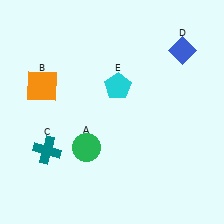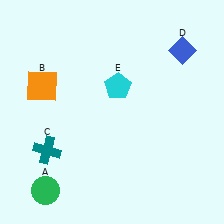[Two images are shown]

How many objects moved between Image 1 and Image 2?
1 object moved between the two images.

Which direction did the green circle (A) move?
The green circle (A) moved down.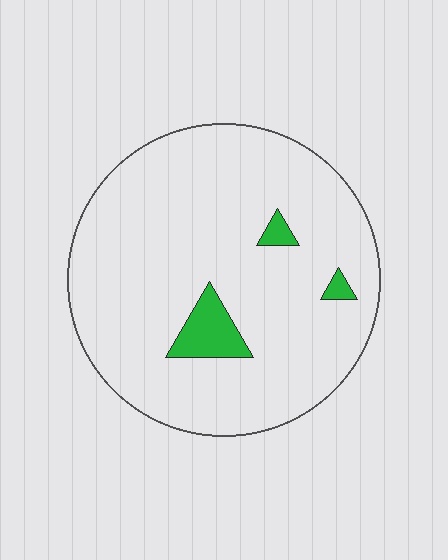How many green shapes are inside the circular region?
3.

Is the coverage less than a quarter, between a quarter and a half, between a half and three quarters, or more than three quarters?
Less than a quarter.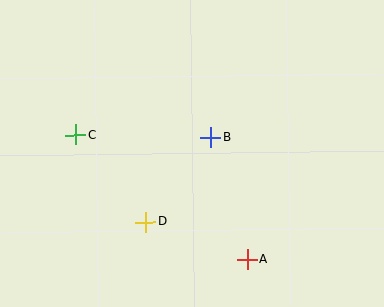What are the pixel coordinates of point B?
Point B is at (211, 137).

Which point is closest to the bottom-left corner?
Point D is closest to the bottom-left corner.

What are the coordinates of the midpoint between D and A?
The midpoint between D and A is at (196, 241).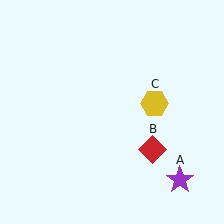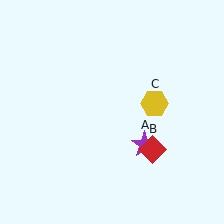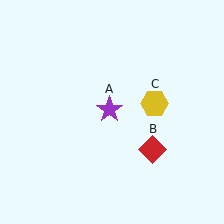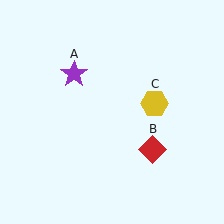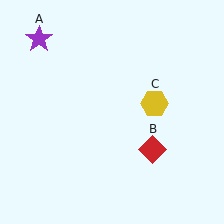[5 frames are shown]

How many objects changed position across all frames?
1 object changed position: purple star (object A).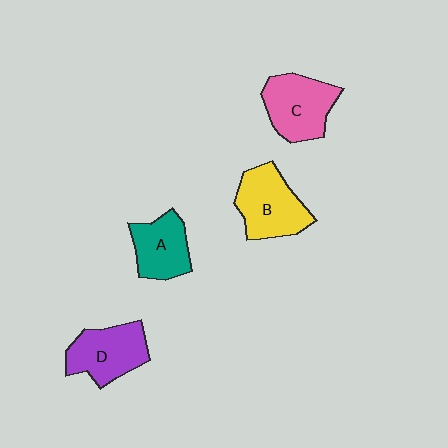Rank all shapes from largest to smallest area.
From largest to smallest: B (yellow), C (pink), D (purple), A (teal).